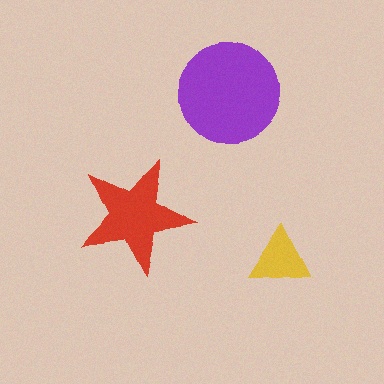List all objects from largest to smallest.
The purple circle, the red star, the yellow triangle.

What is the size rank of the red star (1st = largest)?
2nd.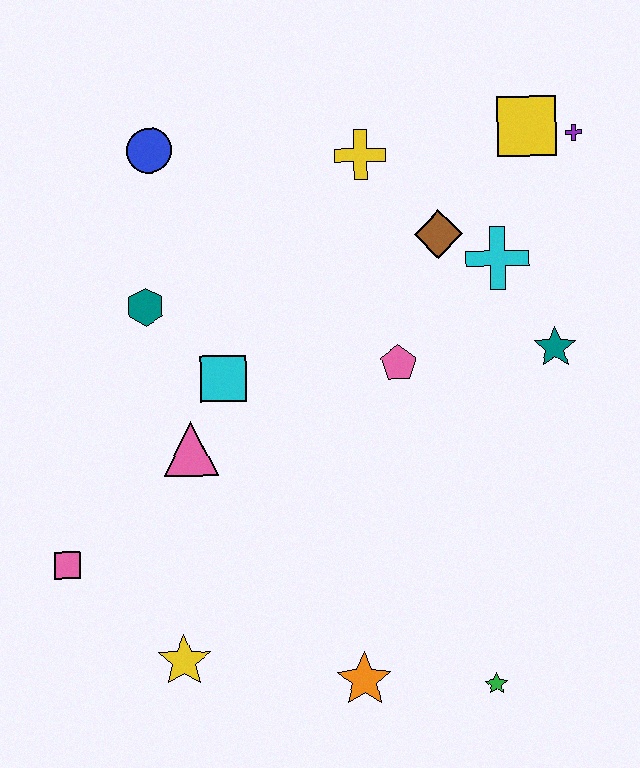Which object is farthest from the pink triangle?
The purple cross is farthest from the pink triangle.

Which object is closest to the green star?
The orange star is closest to the green star.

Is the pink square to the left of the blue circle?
Yes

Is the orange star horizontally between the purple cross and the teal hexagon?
Yes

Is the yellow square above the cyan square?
Yes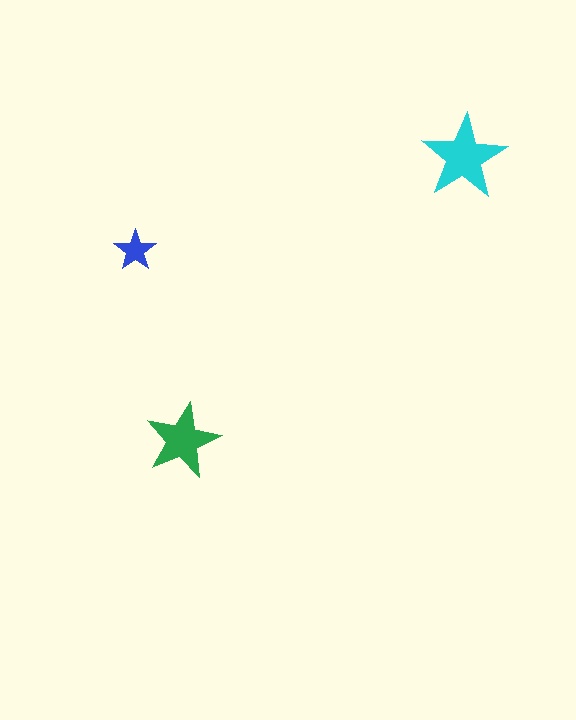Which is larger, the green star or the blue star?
The green one.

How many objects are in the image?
There are 3 objects in the image.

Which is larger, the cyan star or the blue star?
The cyan one.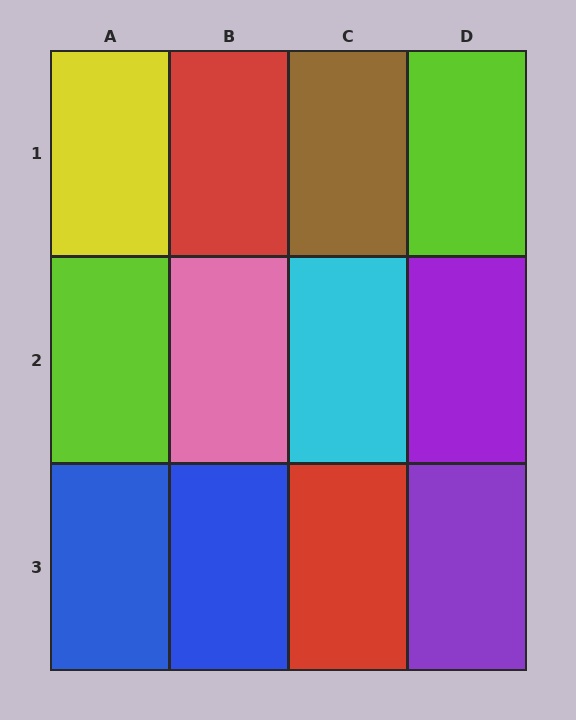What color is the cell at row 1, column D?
Lime.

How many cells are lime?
2 cells are lime.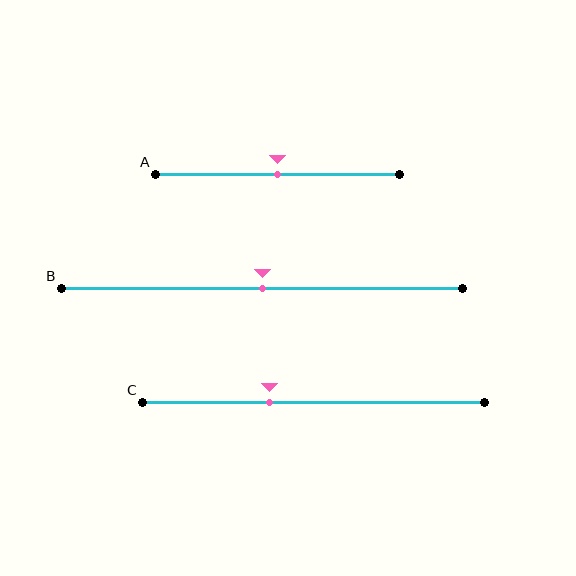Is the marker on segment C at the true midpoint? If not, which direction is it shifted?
No, the marker on segment C is shifted to the left by about 13% of the segment length.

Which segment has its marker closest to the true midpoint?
Segment A has its marker closest to the true midpoint.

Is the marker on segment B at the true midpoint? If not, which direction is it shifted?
Yes, the marker on segment B is at the true midpoint.